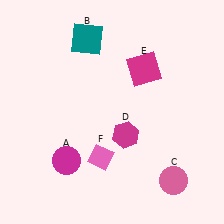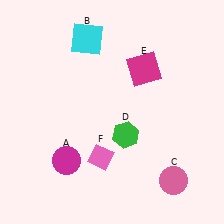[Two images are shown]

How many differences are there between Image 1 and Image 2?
There are 2 differences between the two images.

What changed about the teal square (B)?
In Image 1, B is teal. In Image 2, it changed to cyan.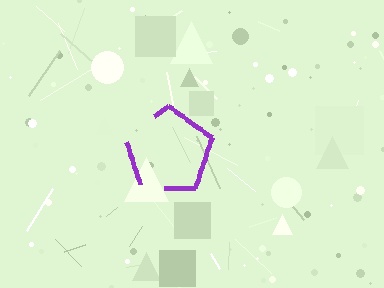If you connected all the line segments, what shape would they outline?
They would outline a pentagon.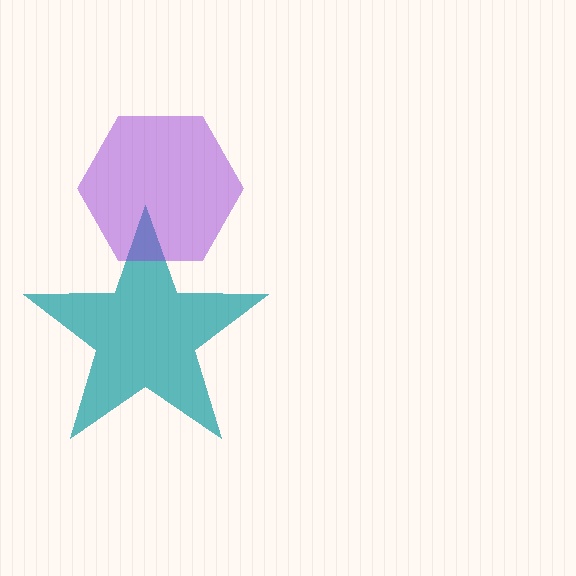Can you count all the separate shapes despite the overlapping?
Yes, there are 2 separate shapes.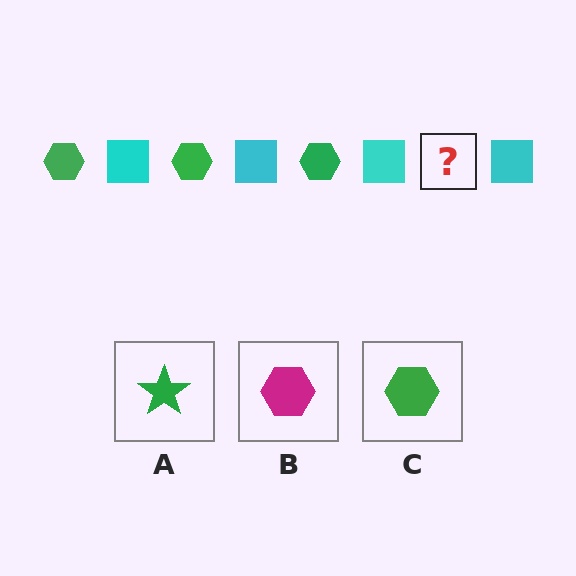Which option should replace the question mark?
Option C.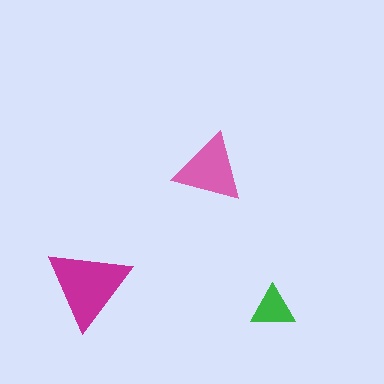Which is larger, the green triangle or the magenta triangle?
The magenta one.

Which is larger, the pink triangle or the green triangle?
The pink one.